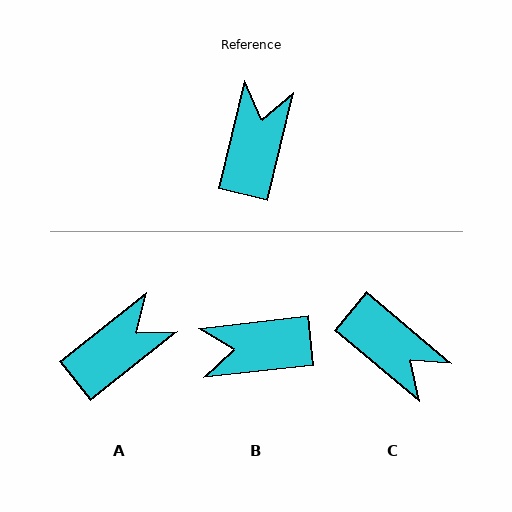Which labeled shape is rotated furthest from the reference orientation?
C, about 116 degrees away.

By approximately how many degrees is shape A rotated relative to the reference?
Approximately 38 degrees clockwise.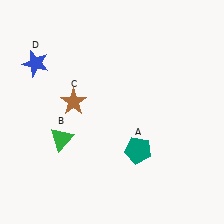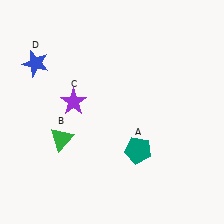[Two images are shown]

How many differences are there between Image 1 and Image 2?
There is 1 difference between the two images.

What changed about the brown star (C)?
In Image 1, C is brown. In Image 2, it changed to purple.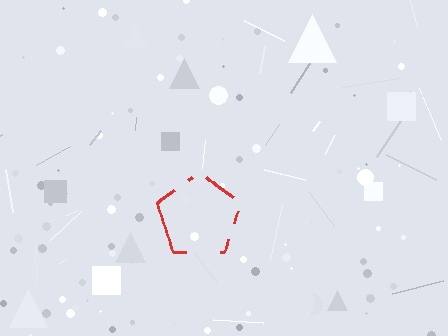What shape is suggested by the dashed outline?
The dashed outline suggests a pentagon.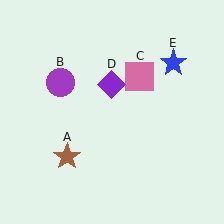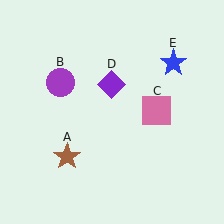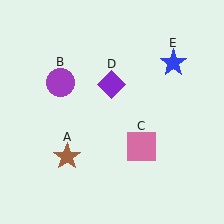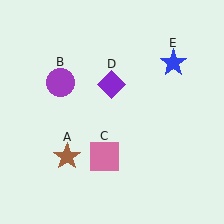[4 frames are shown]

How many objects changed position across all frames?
1 object changed position: pink square (object C).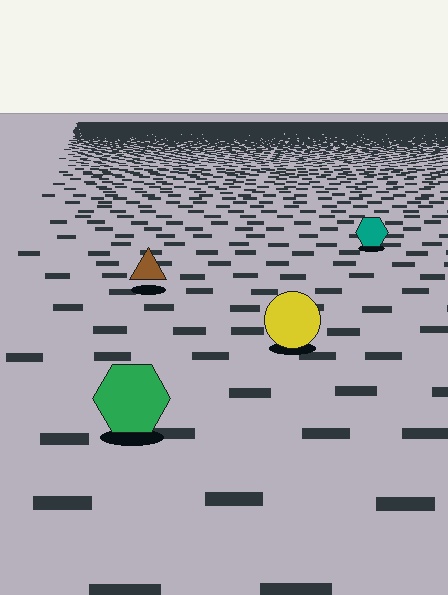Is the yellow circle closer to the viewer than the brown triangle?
Yes. The yellow circle is closer — you can tell from the texture gradient: the ground texture is coarser near it.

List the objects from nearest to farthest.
From nearest to farthest: the green hexagon, the yellow circle, the brown triangle, the teal hexagon.